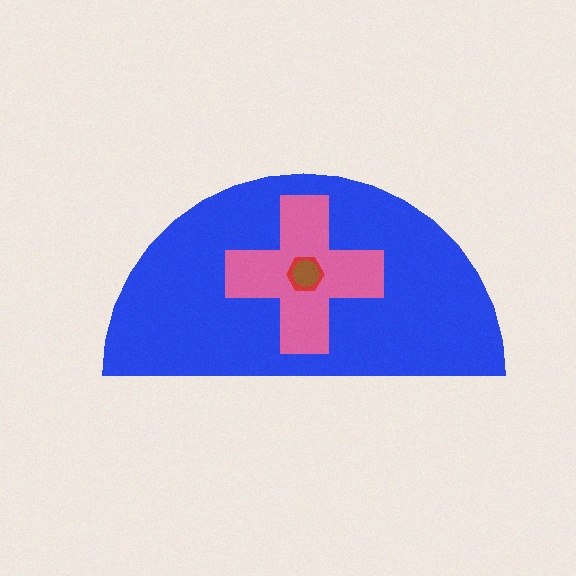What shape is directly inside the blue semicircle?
The pink cross.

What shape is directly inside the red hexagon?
The brown circle.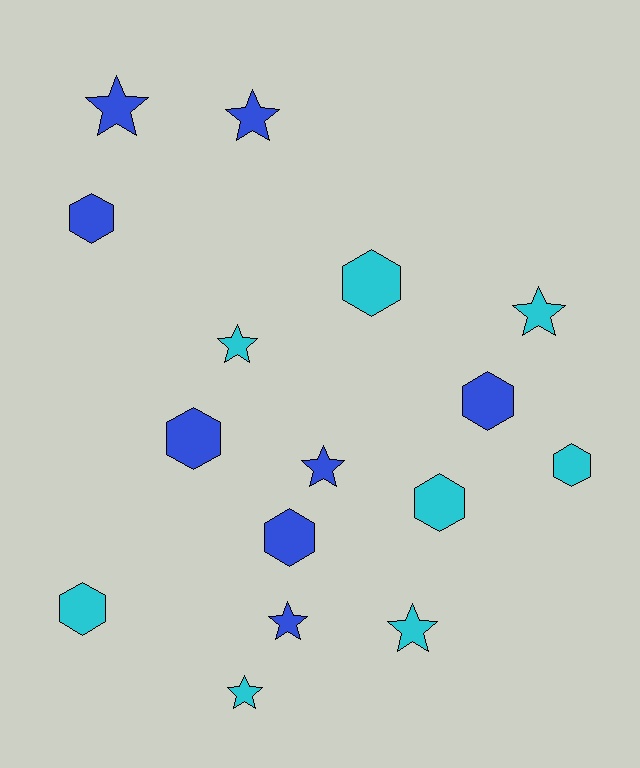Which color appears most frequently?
Blue, with 8 objects.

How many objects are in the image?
There are 16 objects.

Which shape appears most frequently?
Star, with 8 objects.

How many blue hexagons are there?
There are 4 blue hexagons.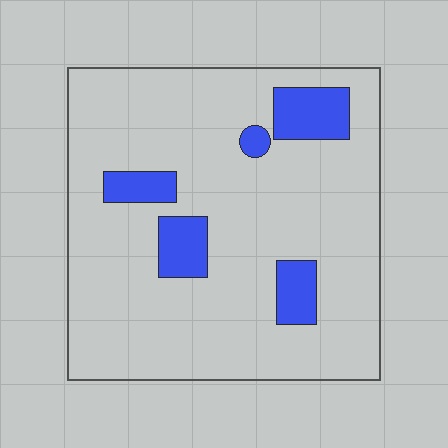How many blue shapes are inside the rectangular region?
5.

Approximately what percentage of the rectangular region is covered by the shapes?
Approximately 15%.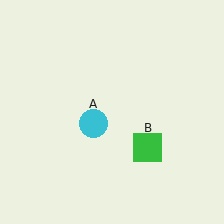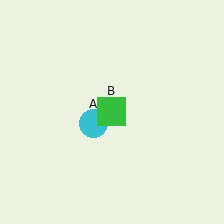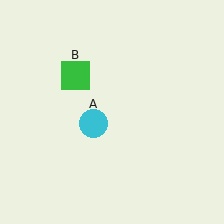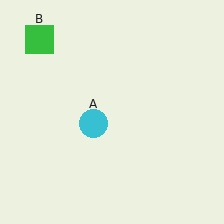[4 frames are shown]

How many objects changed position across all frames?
1 object changed position: green square (object B).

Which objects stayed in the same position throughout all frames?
Cyan circle (object A) remained stationary.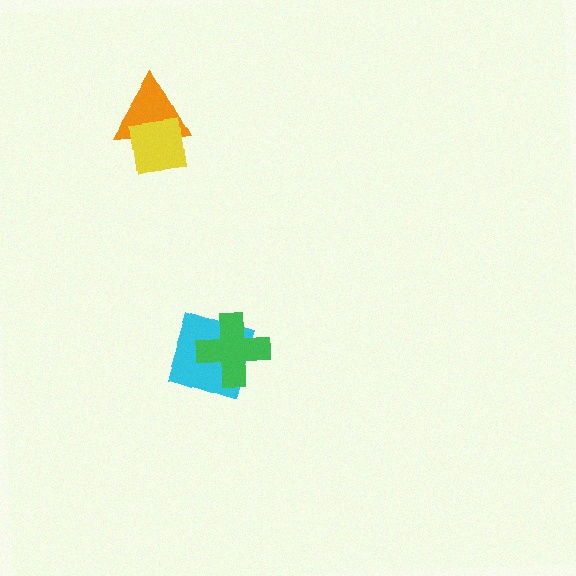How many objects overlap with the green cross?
1 object overlaps with the green cross.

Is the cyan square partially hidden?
Yes, it is partially covered by another shape.